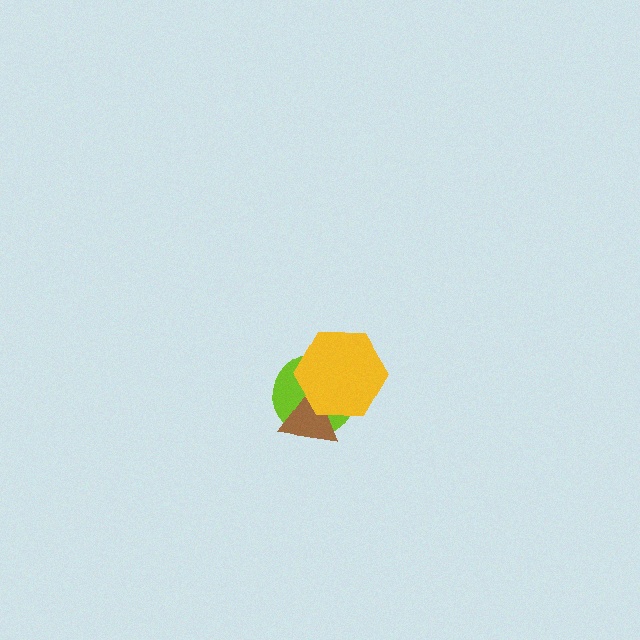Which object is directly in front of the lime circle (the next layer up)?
The brown triangle is directly in front of the lime circle.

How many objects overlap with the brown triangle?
2 objects overlap with the brown triangle.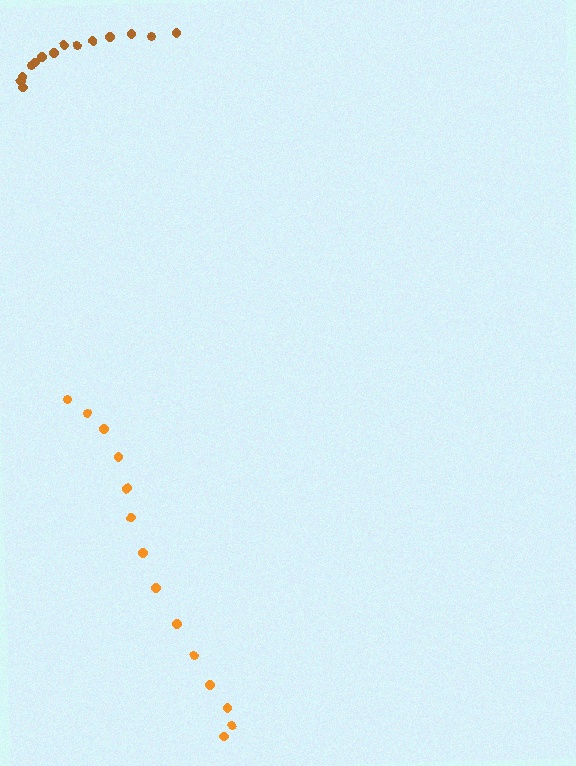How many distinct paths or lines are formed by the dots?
There are 2 distinct paths.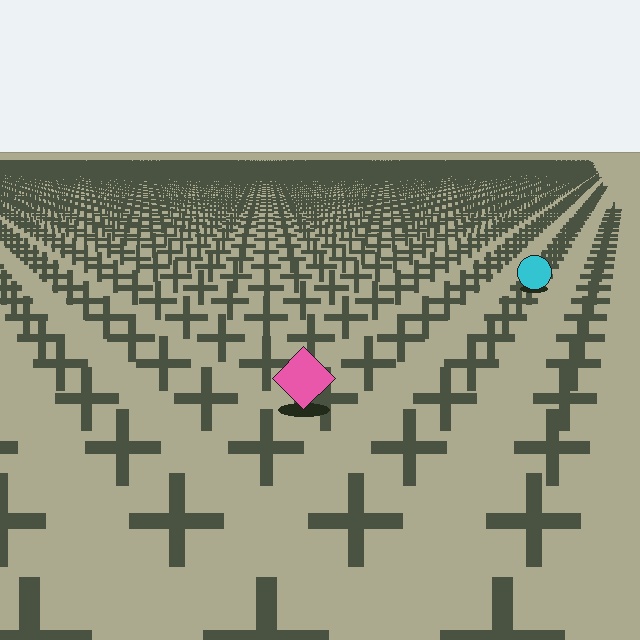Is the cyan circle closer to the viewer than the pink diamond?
No. The pink diamond is closer — you can tell from the texture gradient: the ground texture is coarser near it.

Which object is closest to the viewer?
The pink diamond is closest. The texture marks near it are larger and more spread out.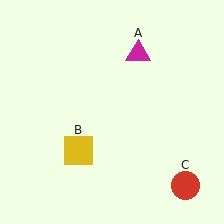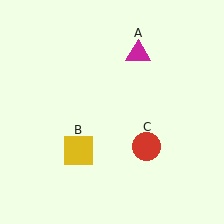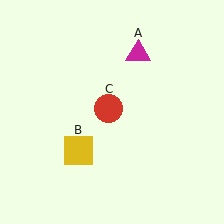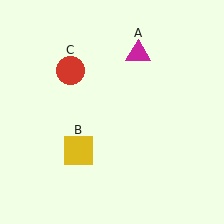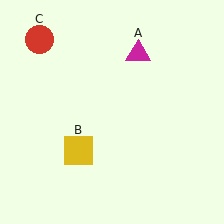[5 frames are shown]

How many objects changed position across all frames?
1 object changed position: red circle (object C).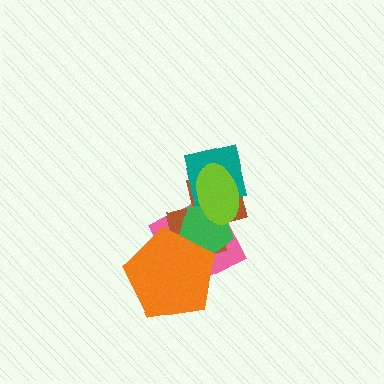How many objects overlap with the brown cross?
5 objects overlap with the brown cross.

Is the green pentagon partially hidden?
Yes, it is partially covered by another shape.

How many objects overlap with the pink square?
4 objects overlap with the pink square.